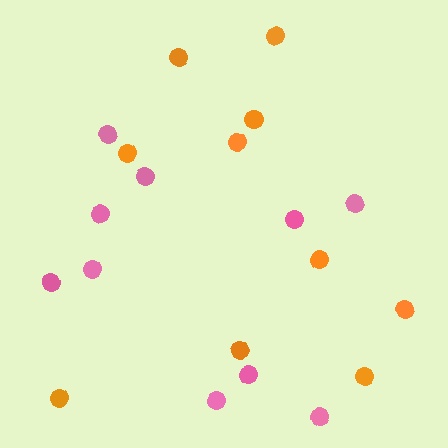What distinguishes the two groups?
There are 2 groups: one group of orange circles (10) and one group of pink circles (10).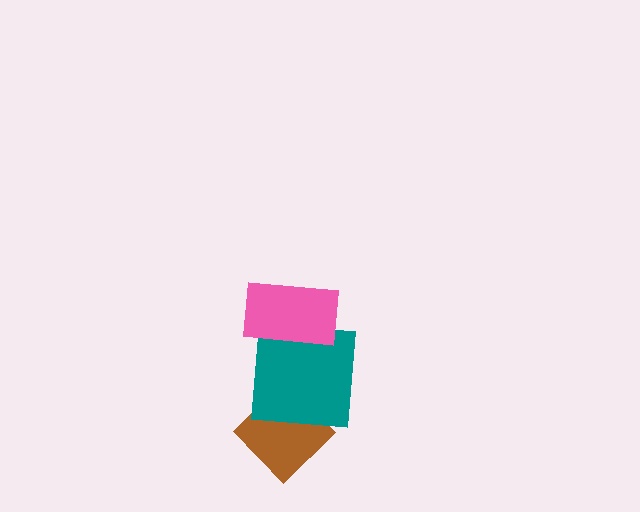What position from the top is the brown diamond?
The brown diamond is 3rd from the top.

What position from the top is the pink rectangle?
The pink rectangle is 1st from the top.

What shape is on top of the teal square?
The pink rectangle is on top of the teal square.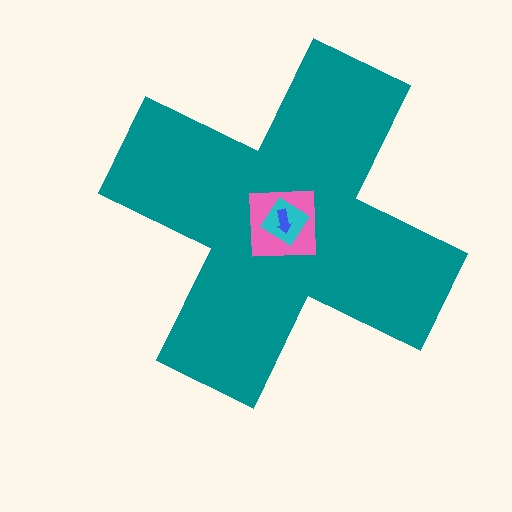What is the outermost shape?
The teal cross.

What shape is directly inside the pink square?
The cyan diamond.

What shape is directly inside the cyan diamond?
The blue arrow.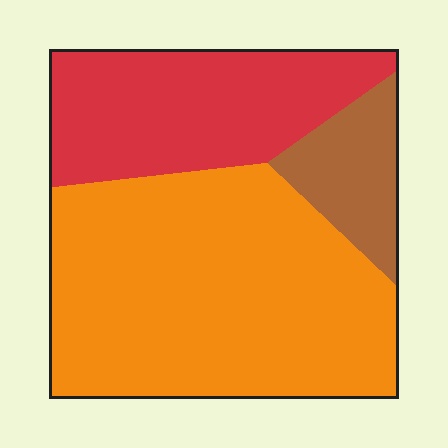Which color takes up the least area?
Brown, at roughly 10%.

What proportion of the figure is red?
Red covers about 30% of the figure.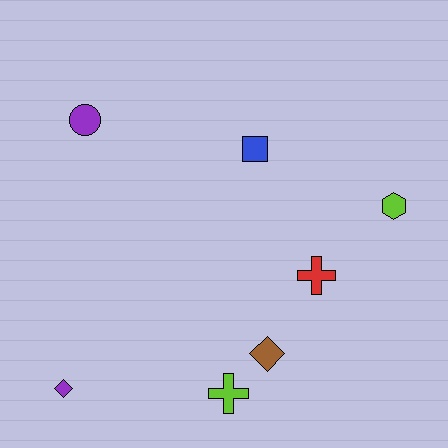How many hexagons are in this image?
There is 1 hexagon.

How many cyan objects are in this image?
There are no cyan objects.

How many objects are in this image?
There are 7 objects.